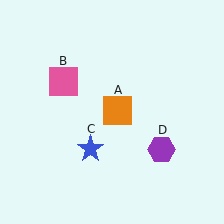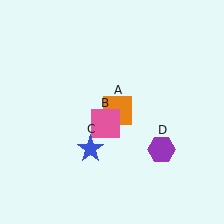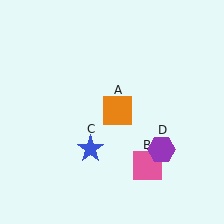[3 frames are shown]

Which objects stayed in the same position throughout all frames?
Orange square (object A) and blue star (object C) and purple hexagon (object D) remained stationary.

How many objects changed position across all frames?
1 object changed position: pink square (object B).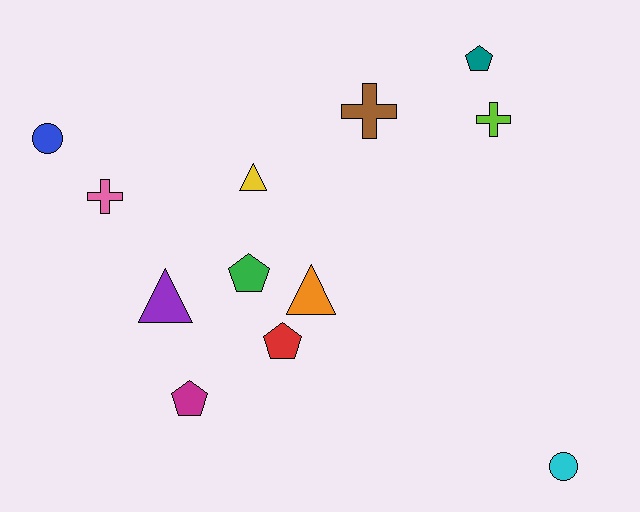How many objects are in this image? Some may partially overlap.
There are 12 objects.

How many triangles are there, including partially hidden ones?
There are 3 triangles.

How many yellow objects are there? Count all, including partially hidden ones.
There is 1 yellow object.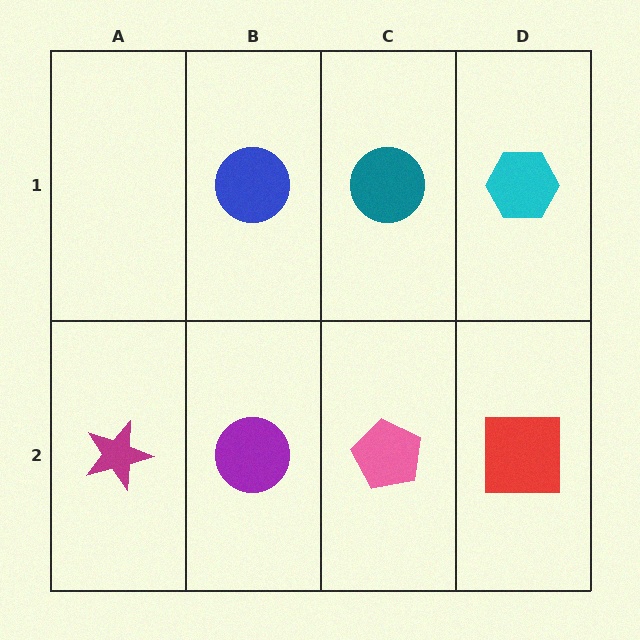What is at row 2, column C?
A pink pentagon.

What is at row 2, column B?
A purple circle.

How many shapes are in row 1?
3 shapes.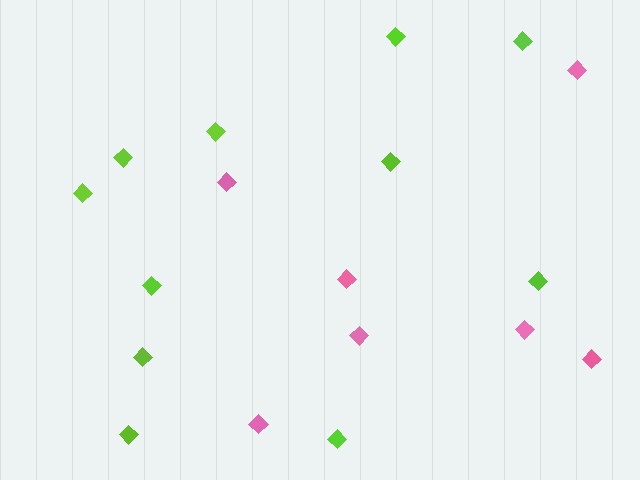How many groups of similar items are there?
There are 2 groups: one group of pink diamonds (7) and one group of lime diamonds (11).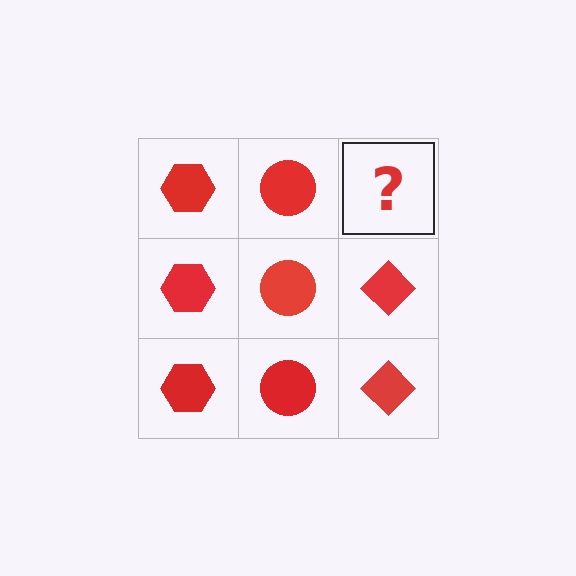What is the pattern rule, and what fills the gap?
The rule is that each column has a consistent shape. The gap should be filled with a red diamond.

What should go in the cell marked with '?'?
The missing cell should contain a red diamond.